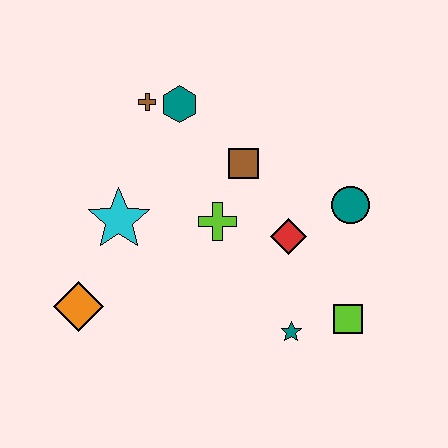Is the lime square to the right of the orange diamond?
Yes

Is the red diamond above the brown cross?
No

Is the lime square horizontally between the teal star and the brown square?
No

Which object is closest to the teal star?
The lime square is closest to the teal star.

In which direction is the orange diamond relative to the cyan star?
The orange diamond is below the cyan star.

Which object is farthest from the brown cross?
The lime square is farthest from the brown cross.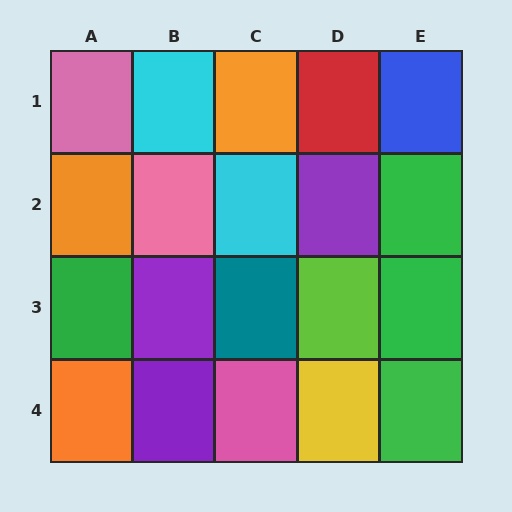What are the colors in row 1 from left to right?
Pink, cyan, orange, red, blue.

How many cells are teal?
1 cell is teal.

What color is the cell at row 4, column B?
Purple.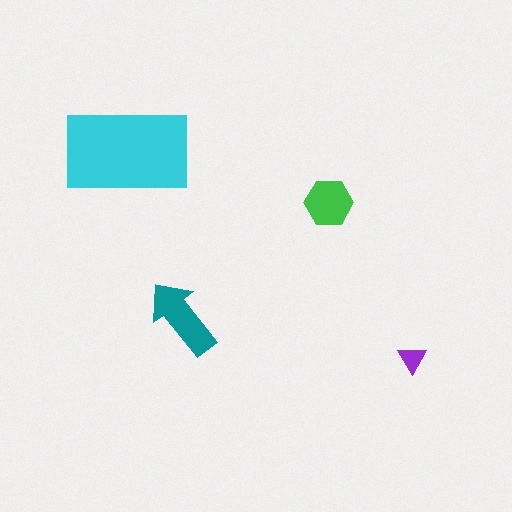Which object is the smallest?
The purple triangle.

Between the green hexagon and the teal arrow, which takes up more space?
The teal arrow.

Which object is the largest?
The cyan rectangle.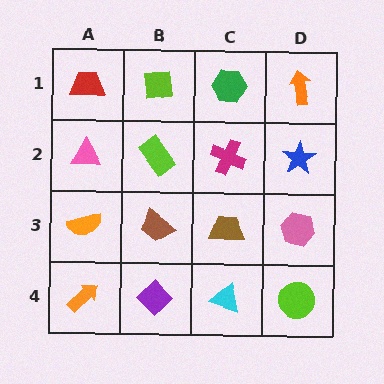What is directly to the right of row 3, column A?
A brown trapezoid.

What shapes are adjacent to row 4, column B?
A brown trapezoid (row 3, column B), an orange arrow (row 4, column A), a cyan triangle (row 4, column C).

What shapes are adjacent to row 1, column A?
A pink triangle (row 2, column A), a lime square (row 1, column B).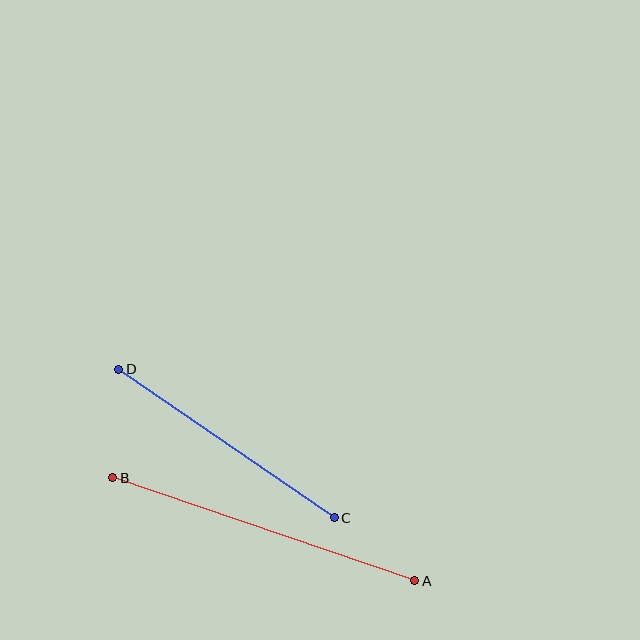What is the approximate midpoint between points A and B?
The midpoint is at approximately (264, 529) pixels.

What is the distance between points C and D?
The distance is approximately 262 pixels.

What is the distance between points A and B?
The distance is approximately 319 pixels.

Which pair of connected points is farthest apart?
Points A and B are farthest apart.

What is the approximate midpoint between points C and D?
The midpoint is at approximately (226, 444) pixels.